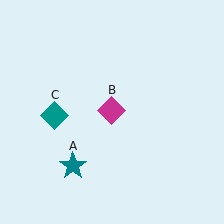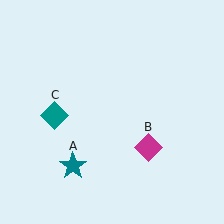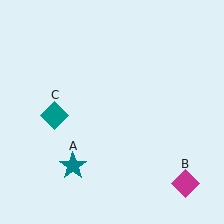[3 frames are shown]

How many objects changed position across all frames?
1 object changed position: magenta diamond (object B).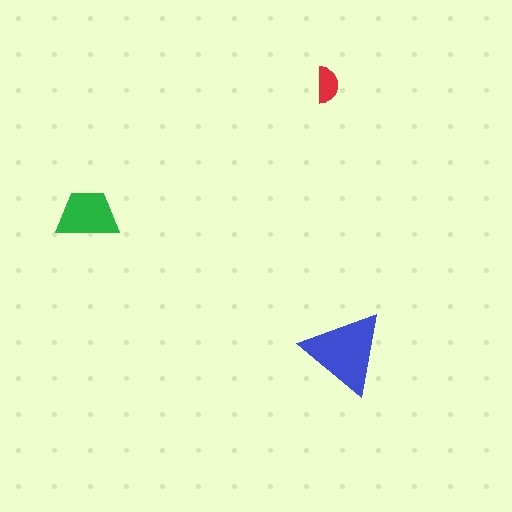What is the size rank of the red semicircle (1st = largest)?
3rd.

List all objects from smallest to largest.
The red semicircle, the green trapezoid, the blue triangle.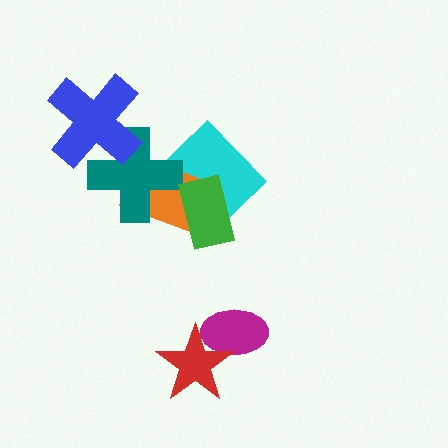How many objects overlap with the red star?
1 object overlaps with the red star.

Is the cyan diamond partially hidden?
Yes, it is partially covered by another shape.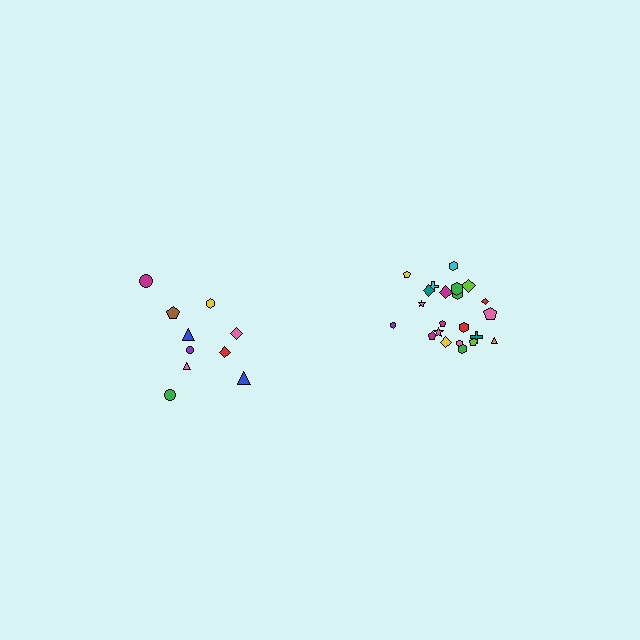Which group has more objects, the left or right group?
The right group.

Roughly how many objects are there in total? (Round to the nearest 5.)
Roughly 30 objects in total.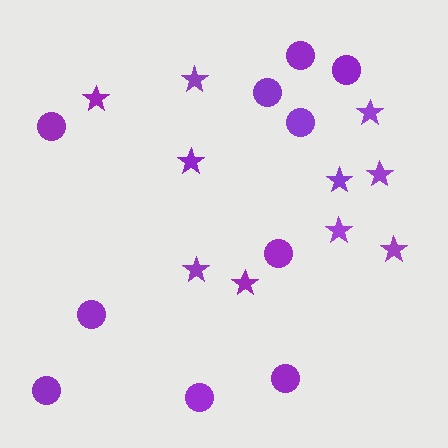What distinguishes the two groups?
There are 2 groups: one group of stars (10) and one group of circles (10).